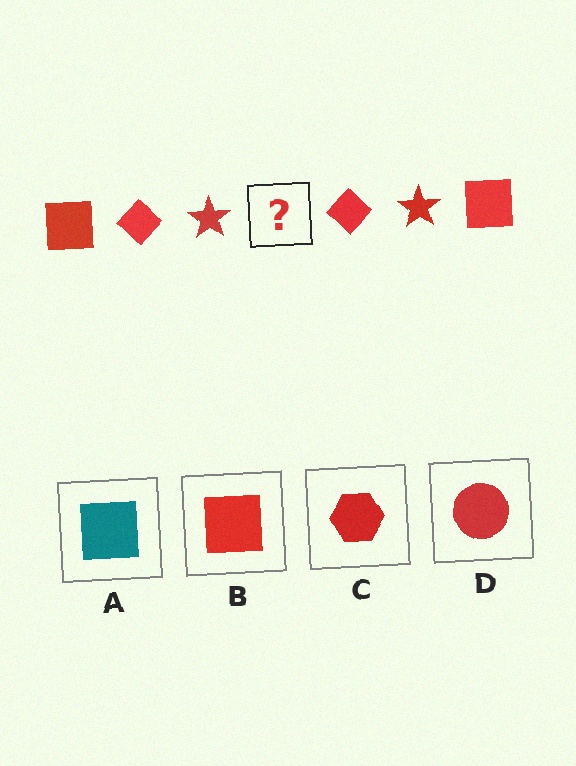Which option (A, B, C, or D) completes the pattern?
B.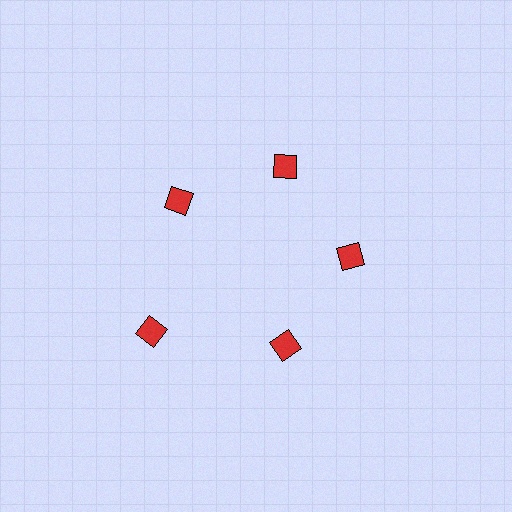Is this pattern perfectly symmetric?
No. The 5 red diamonds are arranged in a ring, but one element near the 8 o'clock position is pushed outward from the center, breaking the 5-fold rotational symmetry.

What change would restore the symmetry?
The symmetry would be restored by moving it inward, back onto the ring so that all 5 diamonds sit at equal angles and equal distance from the center.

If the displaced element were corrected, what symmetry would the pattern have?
It would have 5-fold rotational symmetry — the pattern would map onto itself every 72 degrees.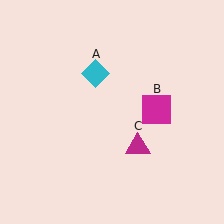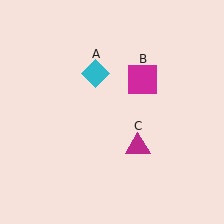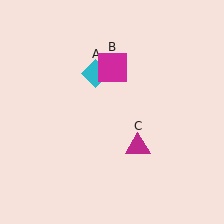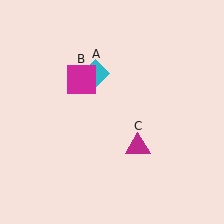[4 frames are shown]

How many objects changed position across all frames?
1 object changed position: magenta square (object B).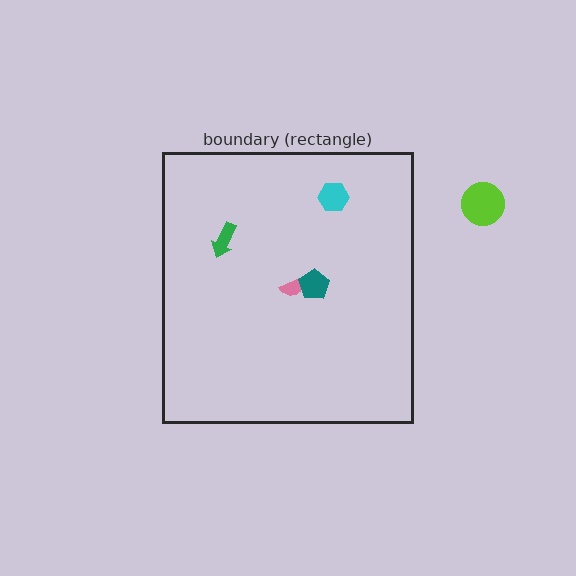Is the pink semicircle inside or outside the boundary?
Inside.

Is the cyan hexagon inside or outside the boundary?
Inside.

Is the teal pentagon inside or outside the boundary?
Inside.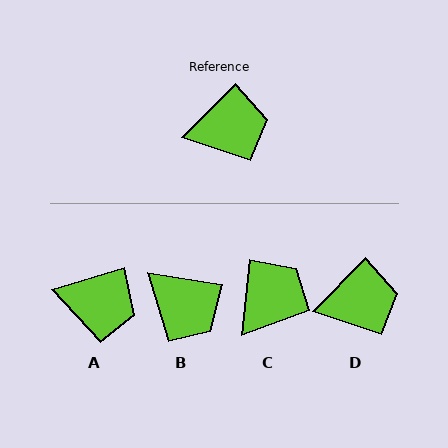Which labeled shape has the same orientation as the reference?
D.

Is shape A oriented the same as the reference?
No, it is off by about 29 degrees.